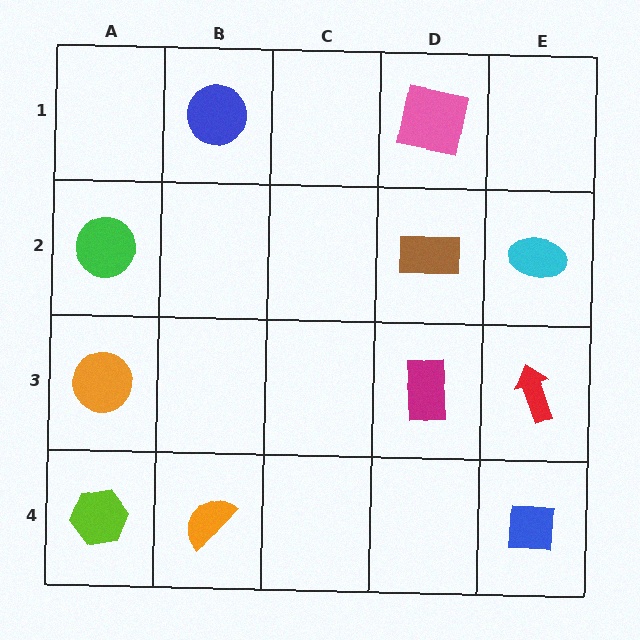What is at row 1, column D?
A pink square.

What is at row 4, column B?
An orange semicircle.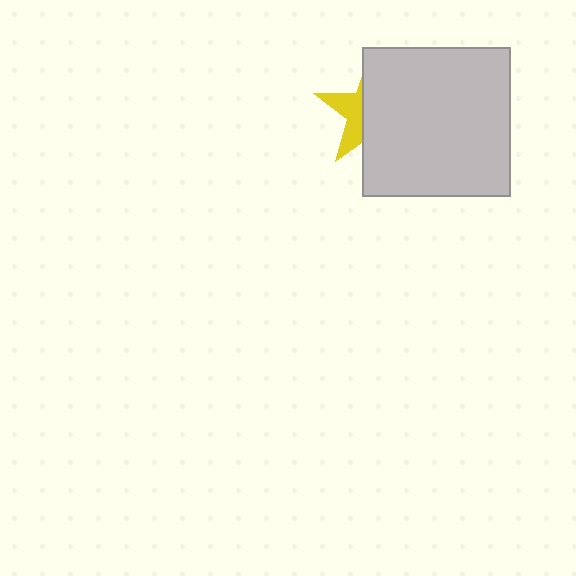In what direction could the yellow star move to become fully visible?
The yellow star could move left. That would shift it out from behind the light gray square entirely.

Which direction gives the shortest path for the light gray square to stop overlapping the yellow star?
Moving right gives the shortest separation.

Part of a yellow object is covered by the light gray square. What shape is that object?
It is a star.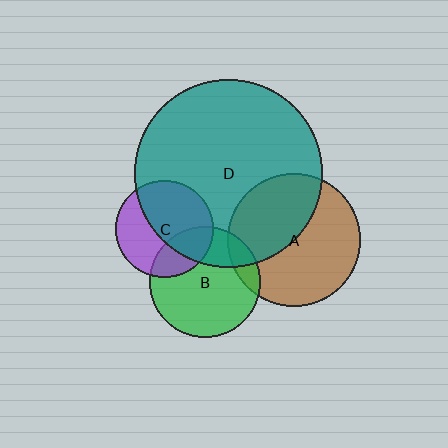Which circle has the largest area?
Circle D (teal).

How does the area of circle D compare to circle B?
Approximately 2.9 times.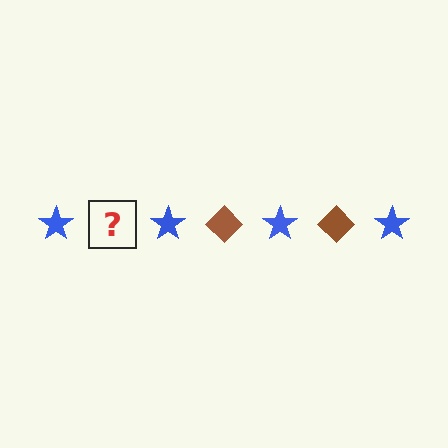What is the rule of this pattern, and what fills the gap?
The rule is that the pattern alternates between blue star and brown diamond. The gap should be filled with a brown diamond.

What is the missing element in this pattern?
The missing element is a brown diamond.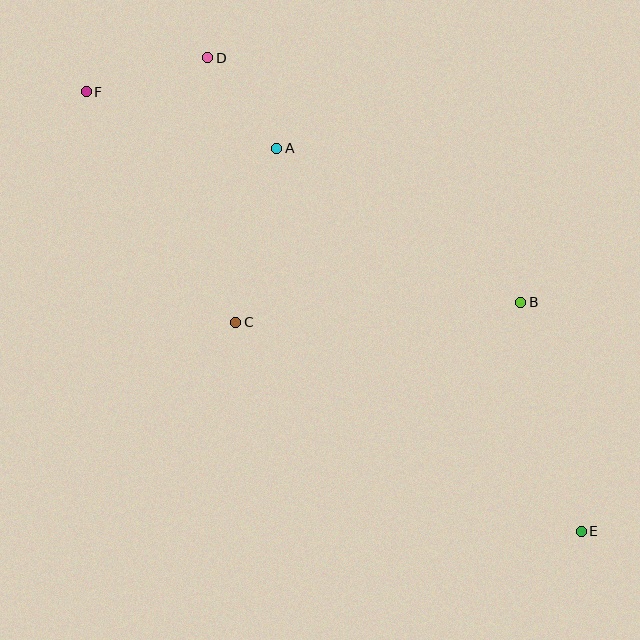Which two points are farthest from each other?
Points E and F are farthest from each other.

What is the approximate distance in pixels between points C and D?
The distance between C and D is approximately 266 pixels.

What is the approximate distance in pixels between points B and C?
The distance between B and C is approximately 285 pixels.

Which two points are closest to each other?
Points A and D are closest to each other.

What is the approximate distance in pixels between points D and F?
The distance between D and F is approximately 126 pixels.